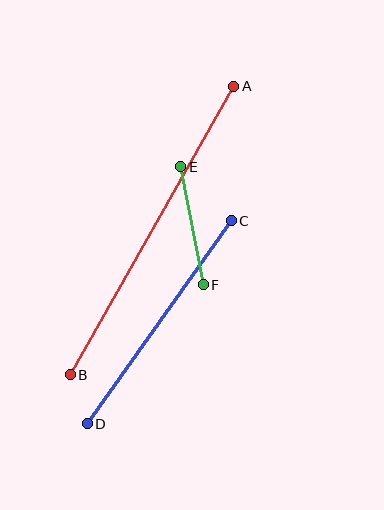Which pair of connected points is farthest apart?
Points A and B are farthest apart.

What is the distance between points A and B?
The distance is approximately 332 pixels.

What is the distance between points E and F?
The distance is approximately 120 pixels.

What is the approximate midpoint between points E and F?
The midpoint is at approximately (192, 226) pixels.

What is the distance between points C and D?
The distance is approximately 249 pixels.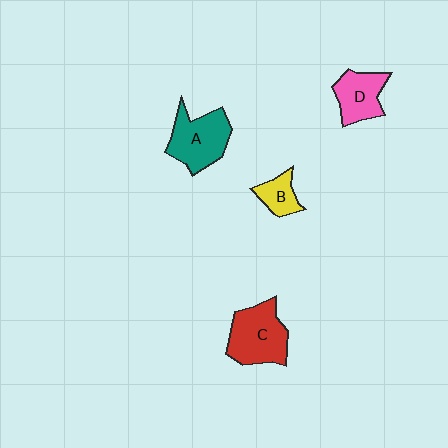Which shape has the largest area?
Shape C (red).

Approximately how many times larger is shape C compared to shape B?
Approximately 2.3 times.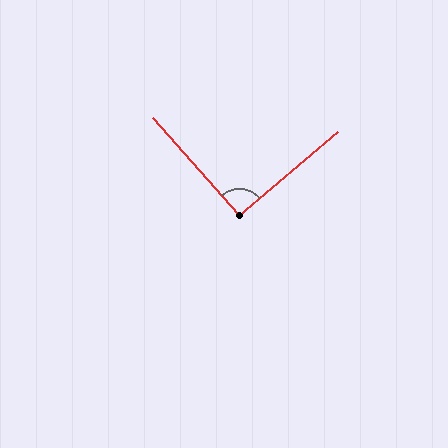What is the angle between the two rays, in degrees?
Approximately 91 degrees.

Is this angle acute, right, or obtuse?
It is approximately a right angle.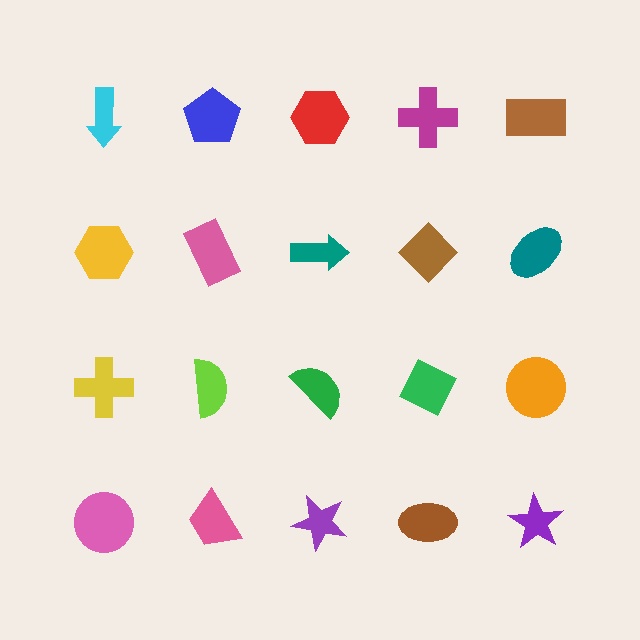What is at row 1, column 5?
A brown rectangle.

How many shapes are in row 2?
5 shapes.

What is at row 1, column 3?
A red hexagon.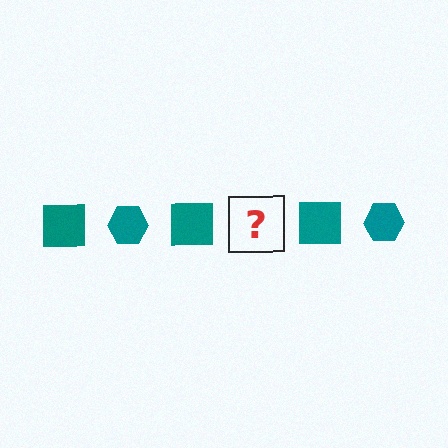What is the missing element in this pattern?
The missing element is a teal hexagon.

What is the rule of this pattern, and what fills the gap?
The rule is that the pattern cycles through square, hexagon shapes in teal. The gap should be filled with a teal hexagon.